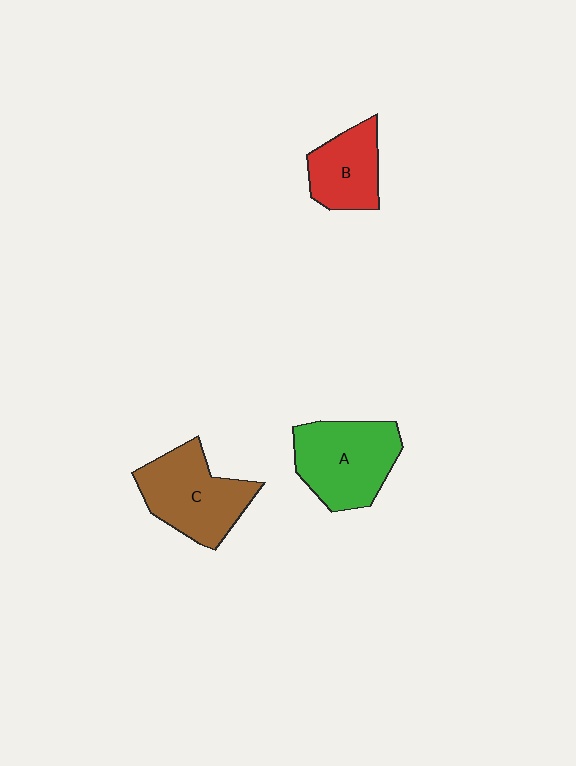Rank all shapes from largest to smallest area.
From largest to smallest: A (green), C (brown), B (red).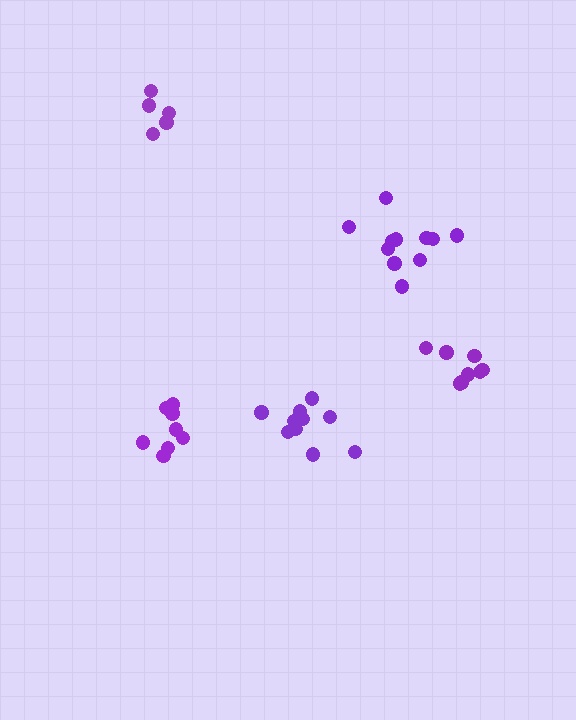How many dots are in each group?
Group 1: 11 dots, Group 2: 8 dots, Group 3: 10 dots, Group 4: 8 dots, Group 5: 5 dots (42 total).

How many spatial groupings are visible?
There are 5 spatial groupings.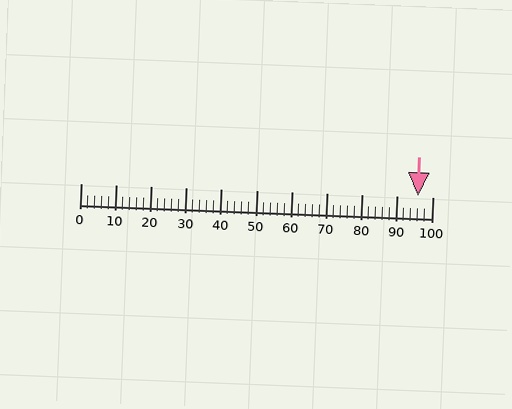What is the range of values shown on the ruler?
The ruler shows values from 0 to 100.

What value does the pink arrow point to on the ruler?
The pink arrow points to approximately 96.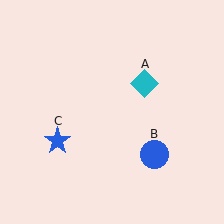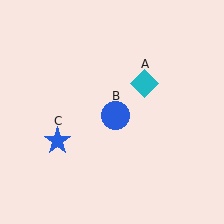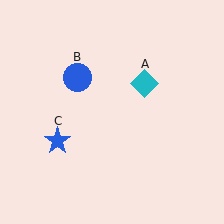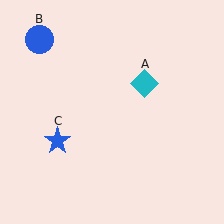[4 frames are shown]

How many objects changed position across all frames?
1 object changed position: blue circle (object B).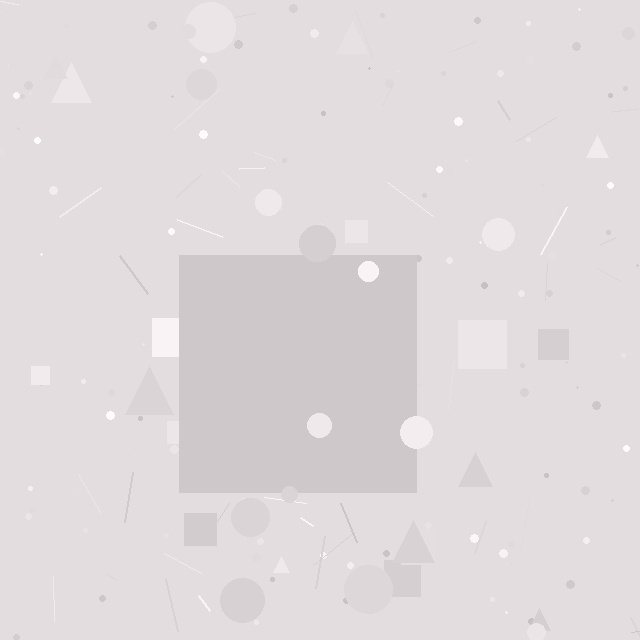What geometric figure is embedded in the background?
A square is embedded in the background.